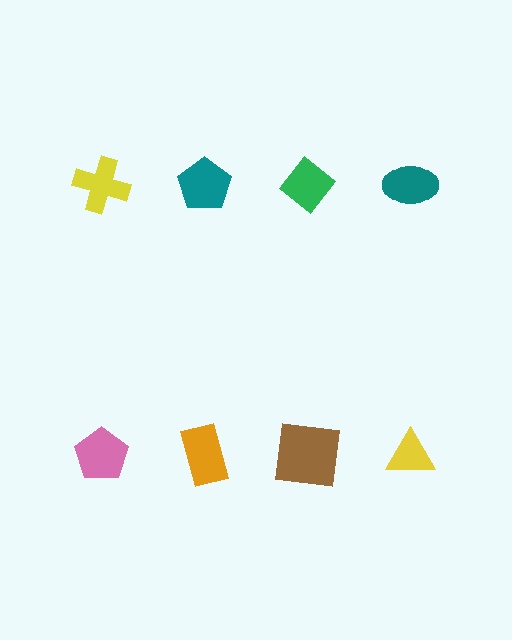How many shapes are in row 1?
4 shapes.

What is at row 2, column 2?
An orange rectangle.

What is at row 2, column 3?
A brown square.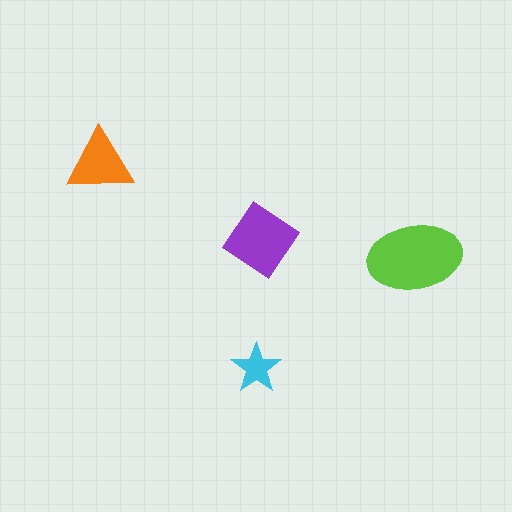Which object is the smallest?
The cyan star.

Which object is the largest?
The lime ellipse.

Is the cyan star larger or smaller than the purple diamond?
Smaller.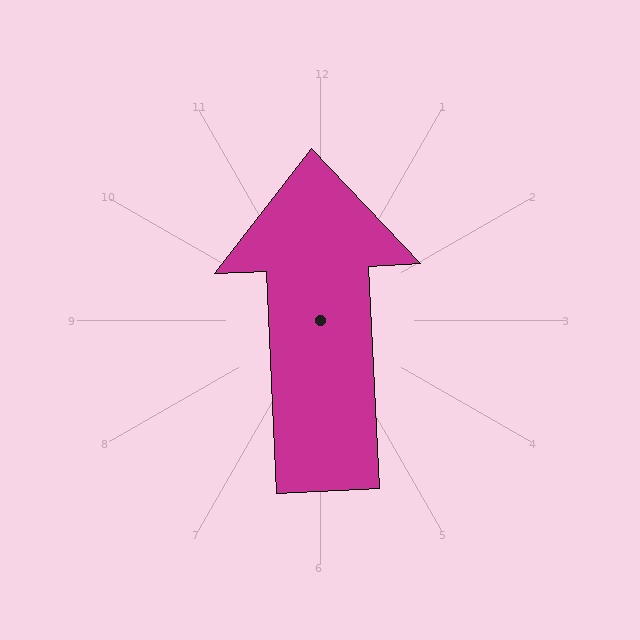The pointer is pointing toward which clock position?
Roughly 12 o'clock.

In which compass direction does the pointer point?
North.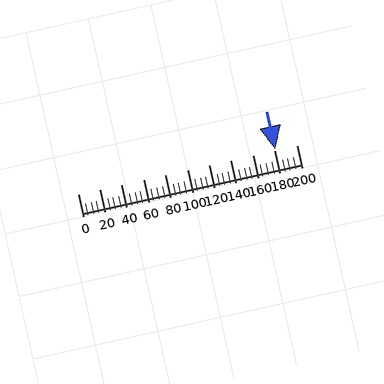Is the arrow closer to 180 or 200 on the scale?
The arrow is closer to 180.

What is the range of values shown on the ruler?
The ruler shows values from 0 to 200.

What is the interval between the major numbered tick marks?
The major tick marks are spaced 20 units apart.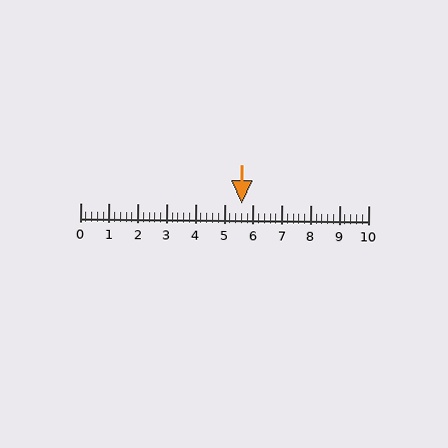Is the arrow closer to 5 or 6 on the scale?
The arrow is closer to 6.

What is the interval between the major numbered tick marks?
The major tick marks are spaced 1 units apart.